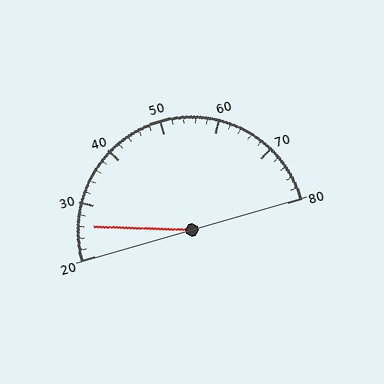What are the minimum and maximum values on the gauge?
The gauge ranges from 20 to 80.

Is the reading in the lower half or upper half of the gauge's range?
The reading is in the lower half of the range (20 to 80).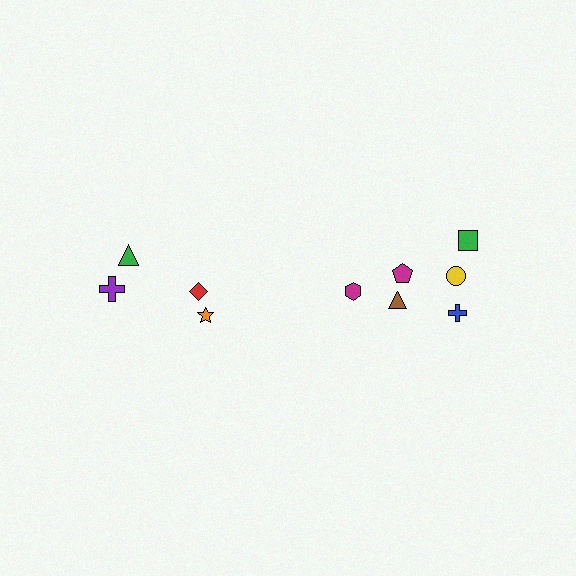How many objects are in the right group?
There are 6 objects.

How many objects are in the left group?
There are 4 objects.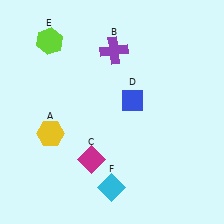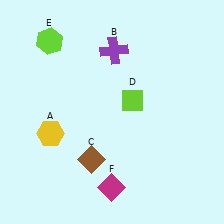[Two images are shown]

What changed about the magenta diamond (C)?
In Image 1, C is magenta. In Image 2, it changed to brown.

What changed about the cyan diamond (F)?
In Image 1, F is cyan. In Image 2, it changed to magenta.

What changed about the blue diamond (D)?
In Image 1, D is blue. In Image 2, it changed to lime.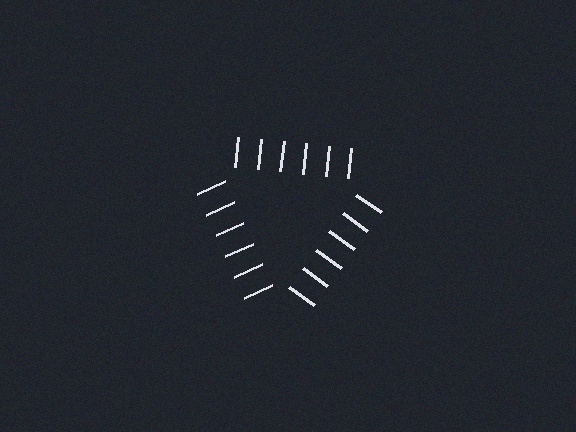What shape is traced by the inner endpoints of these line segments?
An illusory triangle — the line segments terminate on its edges but no continuous stroke is drawn.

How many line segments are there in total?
18 — 6 along each of the 3 edges.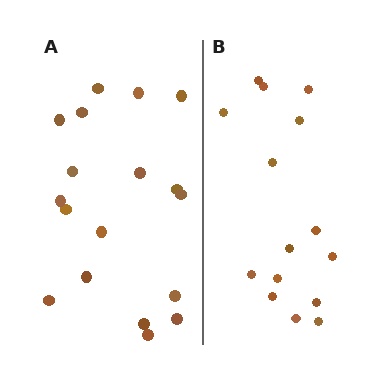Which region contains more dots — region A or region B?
Region A (the left region) has more dots.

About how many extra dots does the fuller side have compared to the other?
Region A has just a few more — roughly 2 or 3 more dots than region B.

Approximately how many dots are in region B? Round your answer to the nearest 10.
About 20 dots. (The exact count is 15, which rounds to 20.)